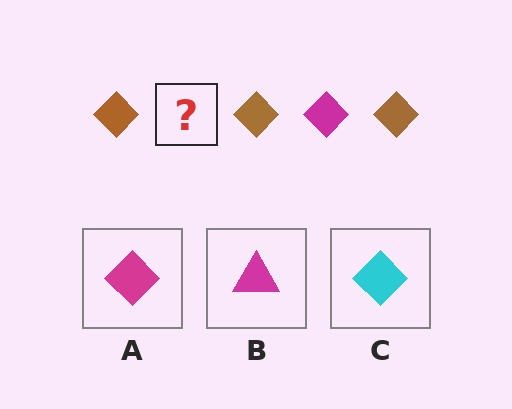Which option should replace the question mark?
Option A.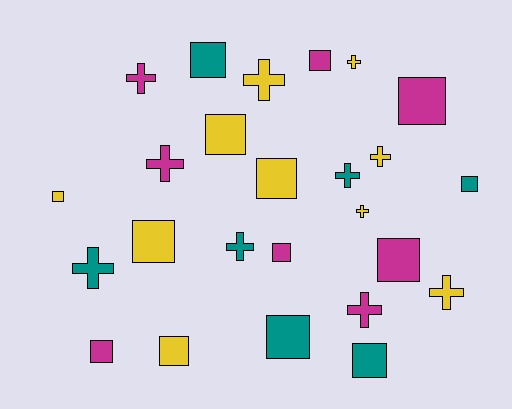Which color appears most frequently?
Yellow, with 10 objects.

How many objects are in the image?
There are 25 objects.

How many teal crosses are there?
There are 3 teal crosses.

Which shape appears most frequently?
Square, with 14 objects.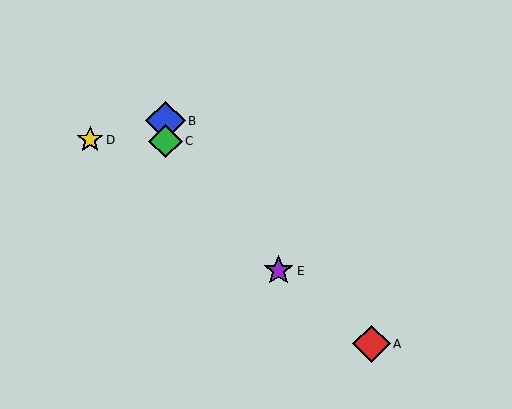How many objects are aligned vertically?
2 objects (B, C) are aligned vertically.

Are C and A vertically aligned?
No, C is at x≈165 and A is at x≈371.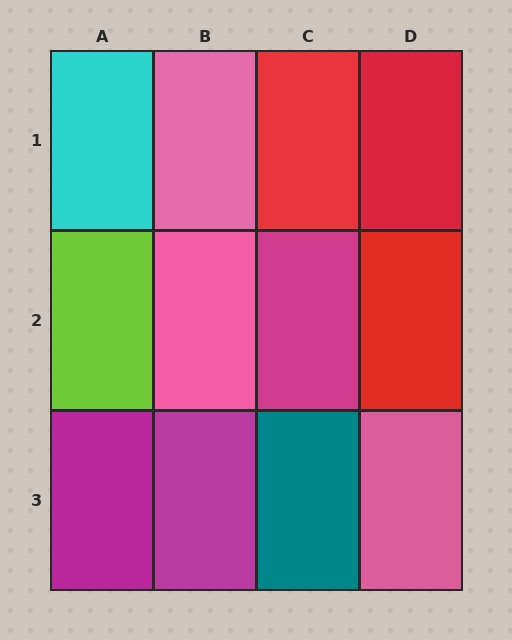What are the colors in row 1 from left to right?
Cyan, pink, red, red.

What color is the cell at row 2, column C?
Magenta.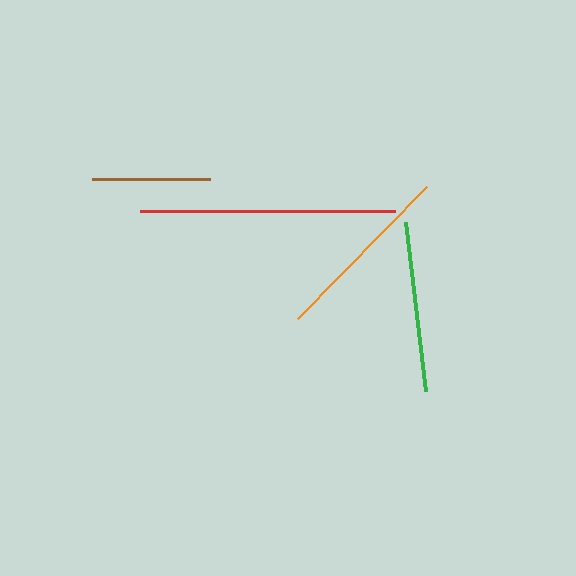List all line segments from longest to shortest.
From longest to shortest: red, orange, green, brown.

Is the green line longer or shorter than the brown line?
The green line is longer than the brown line.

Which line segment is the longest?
The red line is the longest at approximately 255 pixels.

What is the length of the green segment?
The green segment is approximately 170 pixels long.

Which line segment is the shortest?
The brown line is the shortest at approximately 119 pixels.